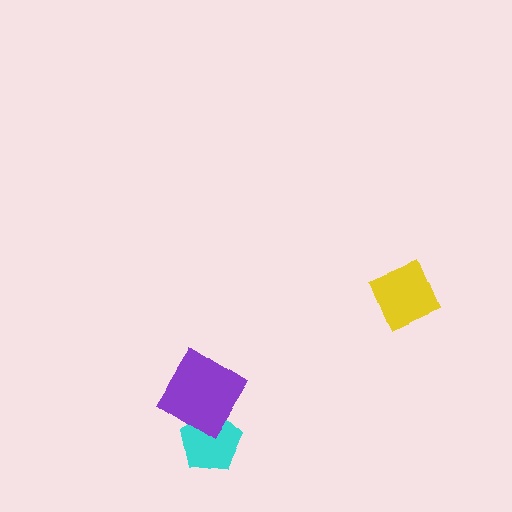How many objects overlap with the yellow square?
0 objects overlap with the yellow square.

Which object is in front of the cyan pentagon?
The purple diamond is in front of the cyan pentagon.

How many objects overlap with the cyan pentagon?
1 object overlaps with the cyan pentagon.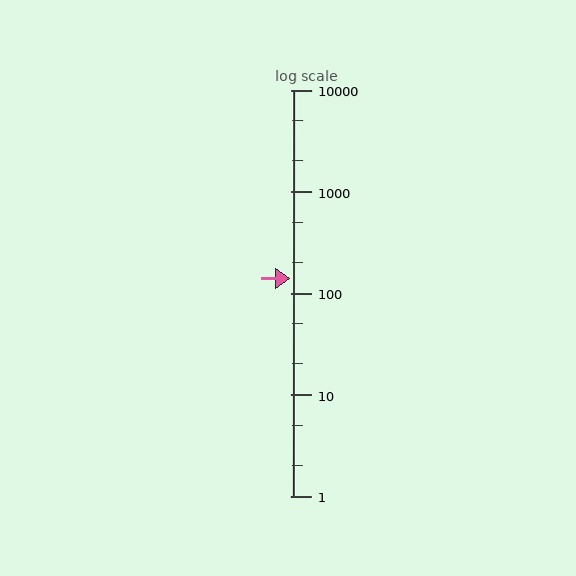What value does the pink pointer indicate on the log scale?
The pointer indicates approximately 140.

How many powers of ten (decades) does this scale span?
The scale spans 4 decades, from 1 to 10000.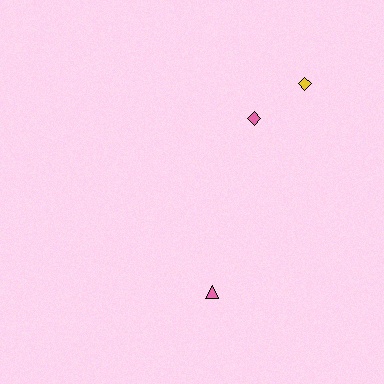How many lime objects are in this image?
There are no lime objects.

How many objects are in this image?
There are 3 objects.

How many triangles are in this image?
There is 1 triangle.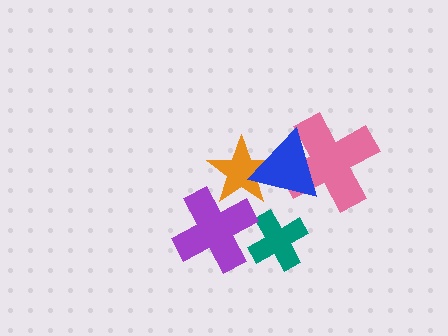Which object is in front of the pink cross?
The blue triangle is in front of the pink cross.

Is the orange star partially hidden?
Yes, it is partially covered by another shape.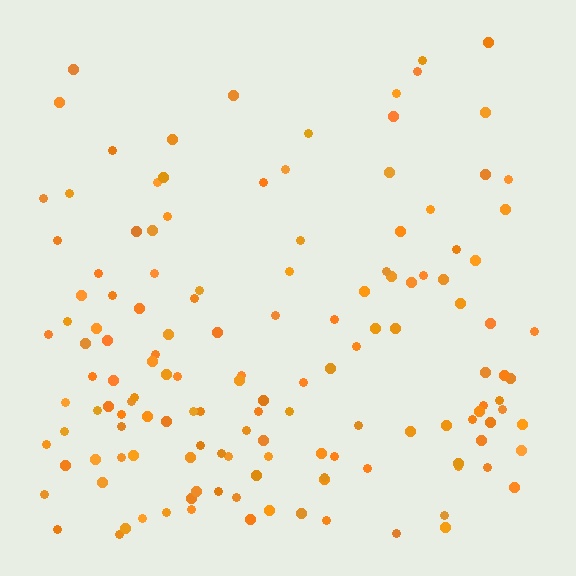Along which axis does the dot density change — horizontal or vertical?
Vertical.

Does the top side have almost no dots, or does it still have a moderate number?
Still a moderate number, just noticeably fewer than the bottom.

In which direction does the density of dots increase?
From top to bottom, with the bottom side densest.